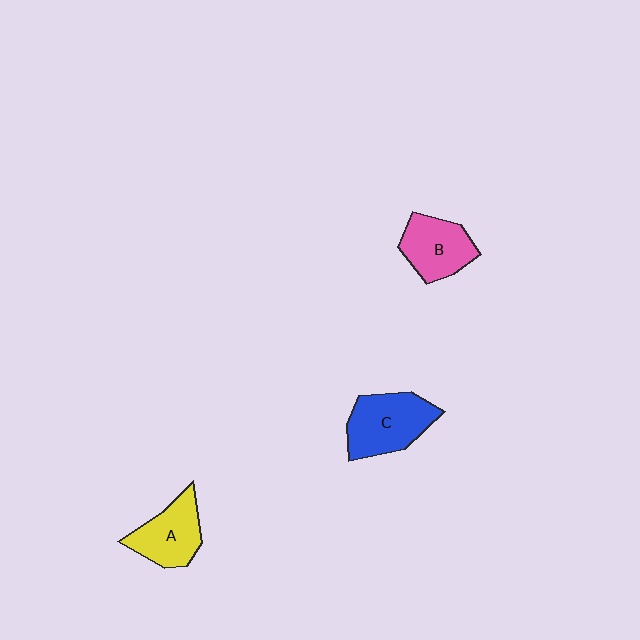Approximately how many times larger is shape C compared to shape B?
Approximately 1.2 times.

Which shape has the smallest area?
Shape B (pink).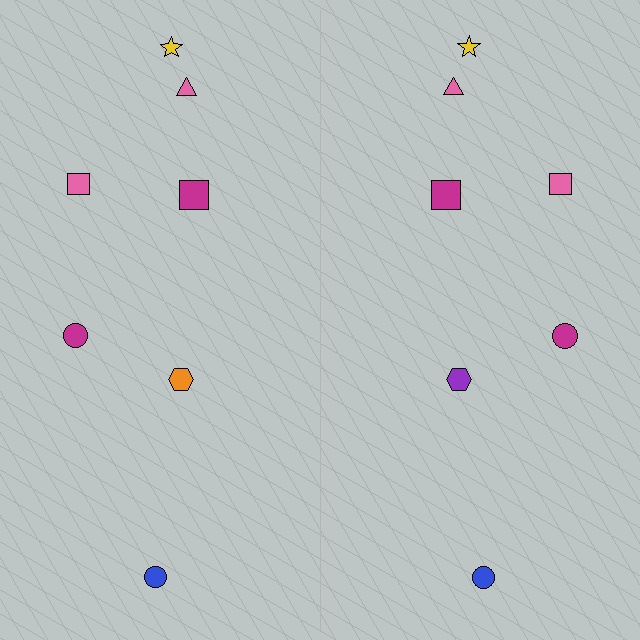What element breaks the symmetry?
The purple hexagon on the right side breaks the symmetry — its mirror counterpart is orange.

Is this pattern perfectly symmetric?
No, the pattern is not perfectly symmetric. The purple hexagon on the right side breaks the symmetry — its mirror counterpart is orange.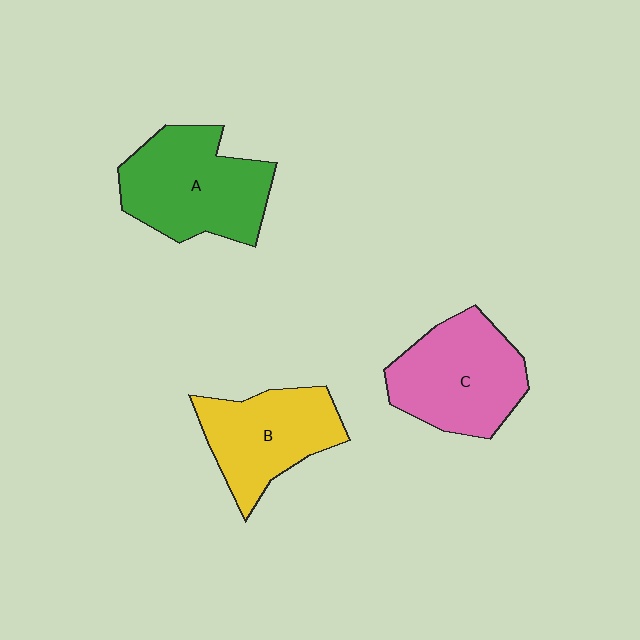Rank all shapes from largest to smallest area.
From largest to smallest: A (green), C (pink), B (yellow).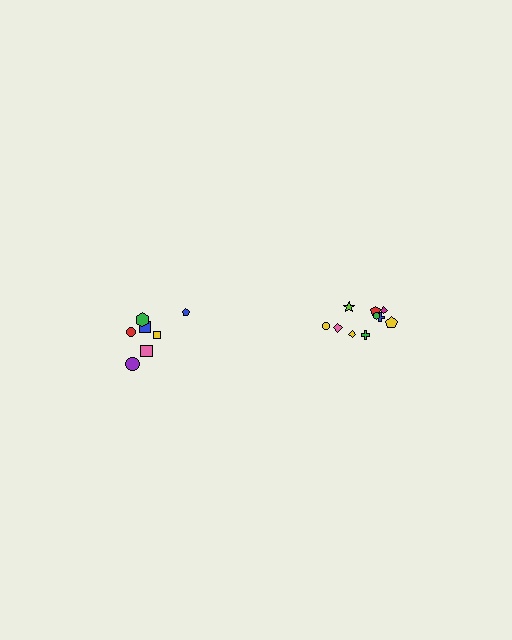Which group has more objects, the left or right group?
The right group.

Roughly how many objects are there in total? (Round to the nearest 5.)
Roughly 15 objects in total.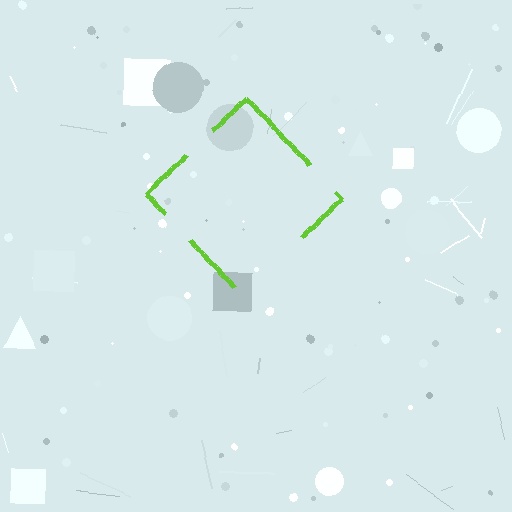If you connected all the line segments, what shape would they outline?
They would outline a diamond.